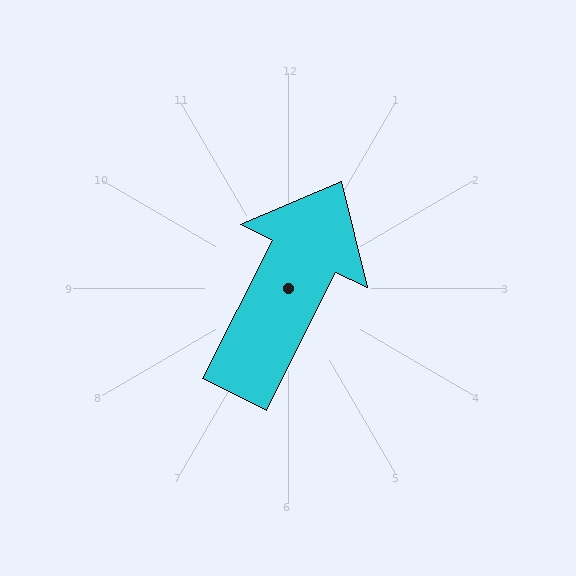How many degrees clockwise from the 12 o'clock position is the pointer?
Approximately 27 degrees.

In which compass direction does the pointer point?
Northeast.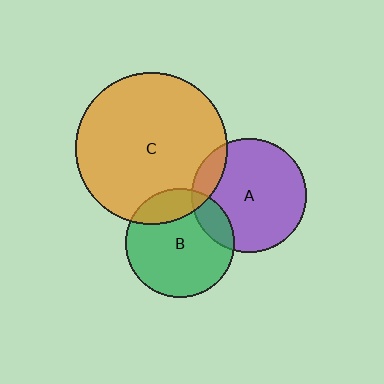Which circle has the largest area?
Circle C (orange).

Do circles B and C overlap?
Yes.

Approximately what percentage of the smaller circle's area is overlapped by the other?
Approximately 20%.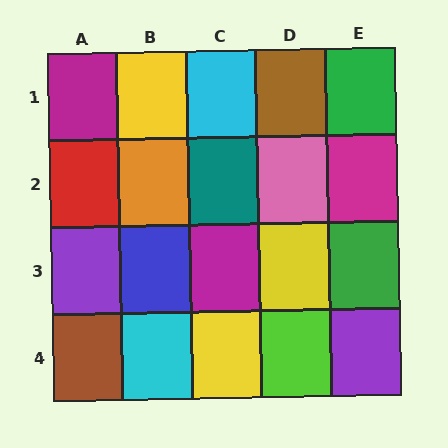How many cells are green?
2 cells are green.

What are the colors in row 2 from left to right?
Red, orange, teal, pink, magenta.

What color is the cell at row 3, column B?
Blue.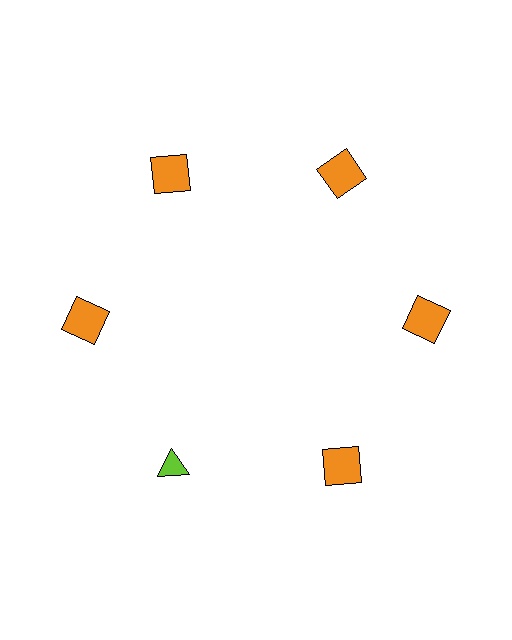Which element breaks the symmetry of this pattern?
The lime triangle at roughly the 7 o'clock position breaks the symmetry. All other shapes are orange squares.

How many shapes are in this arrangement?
There are 6 shapes arranged in a ring pattern.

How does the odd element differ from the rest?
It differs in both color (lime instead of orange) and shape (triangle instead of square).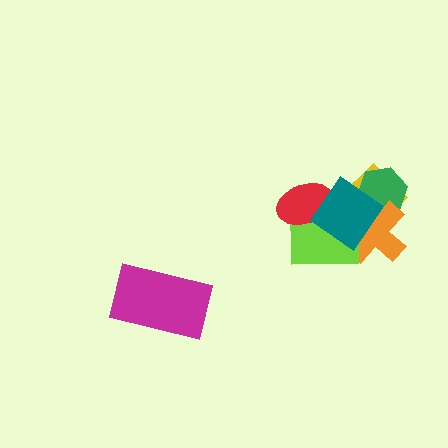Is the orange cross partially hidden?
Yes, it is partially covered by another shape.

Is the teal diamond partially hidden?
No, no other shape covers it.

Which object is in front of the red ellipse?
The teal diamond is in front of the red ellipse.